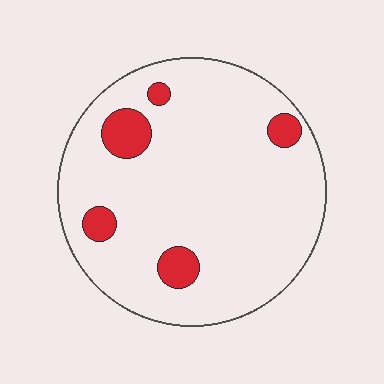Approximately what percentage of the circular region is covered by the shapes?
Approximately 10%.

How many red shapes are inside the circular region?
5.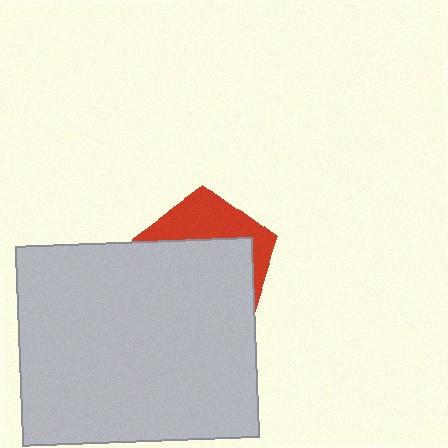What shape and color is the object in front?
The object in front is a light gray rectangle.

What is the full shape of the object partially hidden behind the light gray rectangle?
The partially hidden object is a red pentagon.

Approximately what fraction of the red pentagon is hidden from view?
Roughly 65% of the red pentagon is hidden behind the light gray rectangle.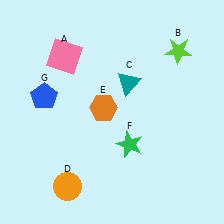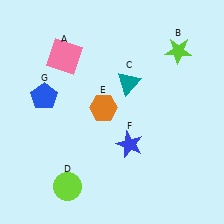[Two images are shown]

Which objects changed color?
D changed from orange to lime. F changed from green to blue.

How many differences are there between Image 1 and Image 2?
There are 2 differences between the two images.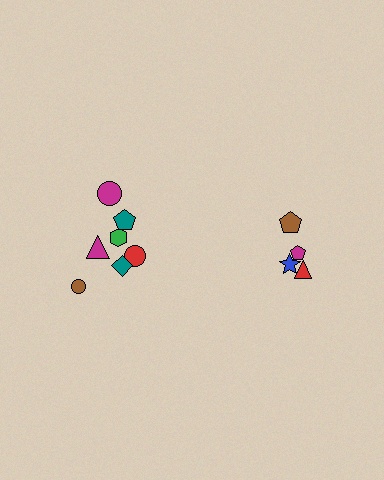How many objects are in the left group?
There are 7 objects.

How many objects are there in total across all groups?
There are 11 objects.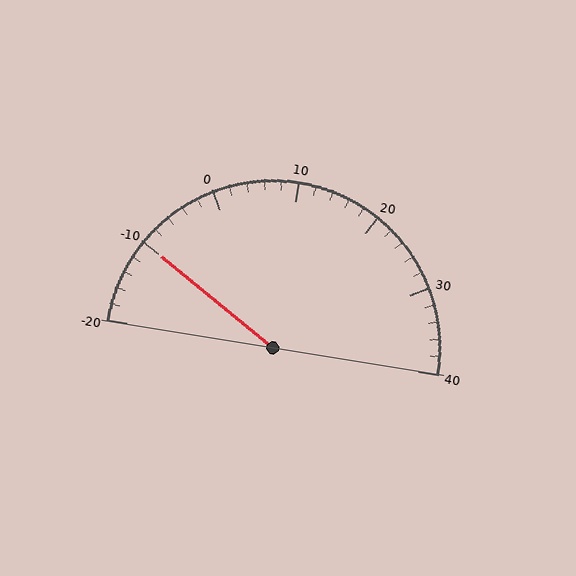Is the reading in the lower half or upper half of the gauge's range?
The reading is in the lower half of the range (-20 to 40).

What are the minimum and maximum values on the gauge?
The gauge ranges from -20 to 40.